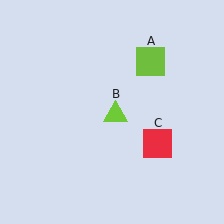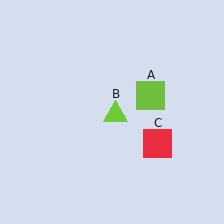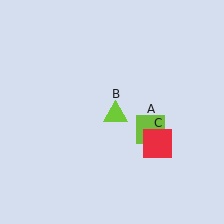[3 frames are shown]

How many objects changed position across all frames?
1 object changed position: lime square (object A).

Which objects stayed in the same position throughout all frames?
Lime triangle (object B) and red square (object C) remained stationary.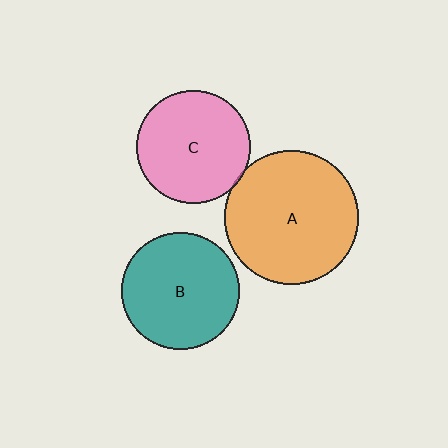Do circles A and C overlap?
Yes.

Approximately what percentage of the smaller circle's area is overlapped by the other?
Approximately 5%.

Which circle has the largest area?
Circle A (orange).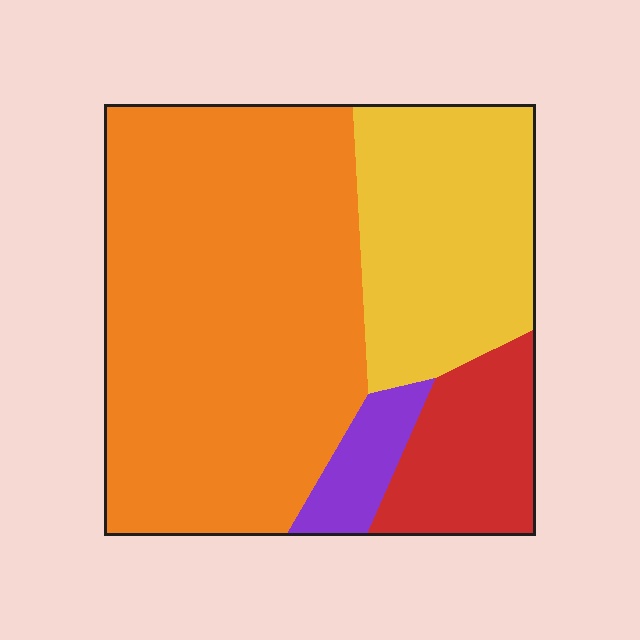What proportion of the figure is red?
Red takes up about one eighth (1/8) of the figure.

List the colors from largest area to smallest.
From largest to smallest: orange, yellow, red, purple.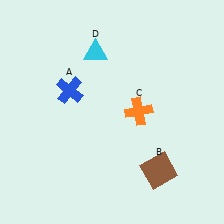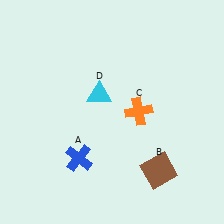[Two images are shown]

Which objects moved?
The objects that moved are: the blue cross (A), the cyan triangle (D).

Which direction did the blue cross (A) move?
The blue cross (A) moved down.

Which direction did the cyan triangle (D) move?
The cyan triangle (D) moved down.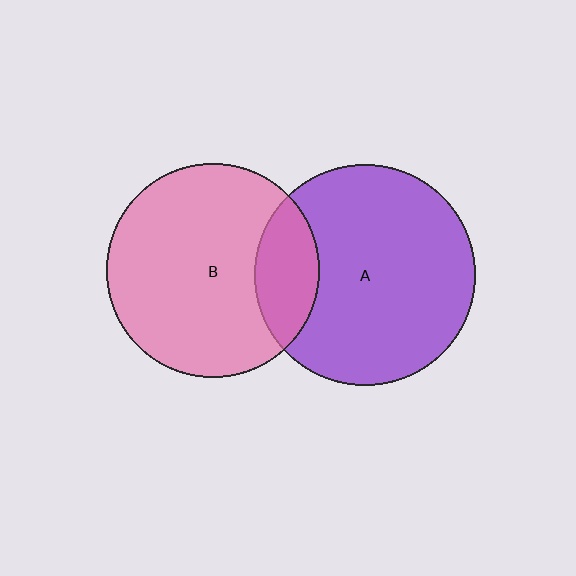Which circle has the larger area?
Circle A (purple).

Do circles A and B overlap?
Yes.